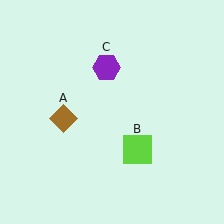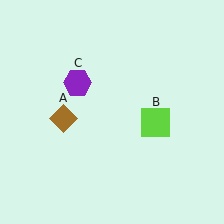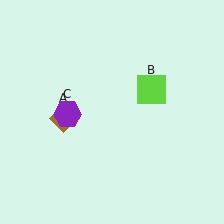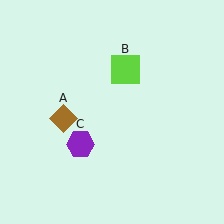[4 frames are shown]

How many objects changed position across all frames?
2 objects changed position: lime square (object B), purple hexagon (object C).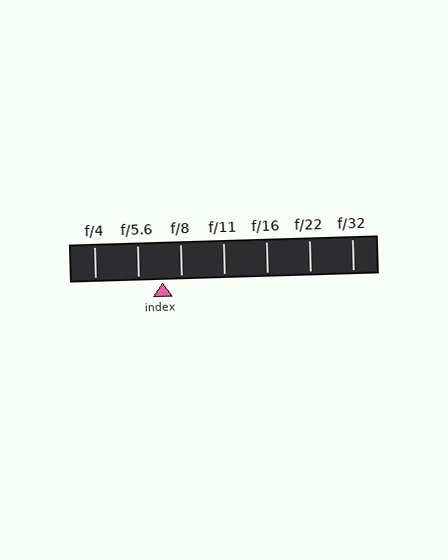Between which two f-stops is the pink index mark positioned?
The index mark is between f/5.6 and f/8.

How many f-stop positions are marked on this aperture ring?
There are 7 f-stop positions marked.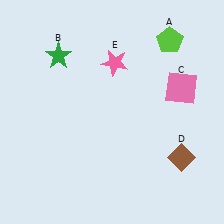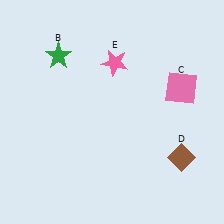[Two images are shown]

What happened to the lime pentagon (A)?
The lime pentagon (A) was removed in Image 2. It was in the top-right area of Image 1.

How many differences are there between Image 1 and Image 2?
There is 1 difference between the two images.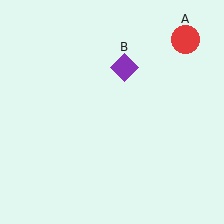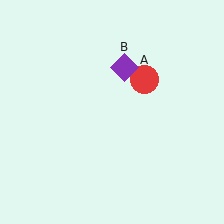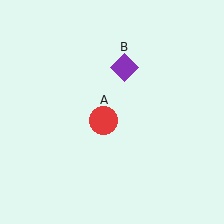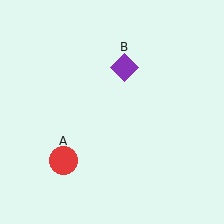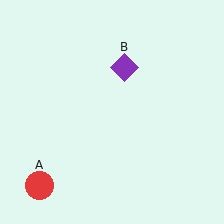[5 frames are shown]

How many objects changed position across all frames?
1 object changed position: red circle (object A).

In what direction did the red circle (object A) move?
The red circle (object A) moved down and to the left.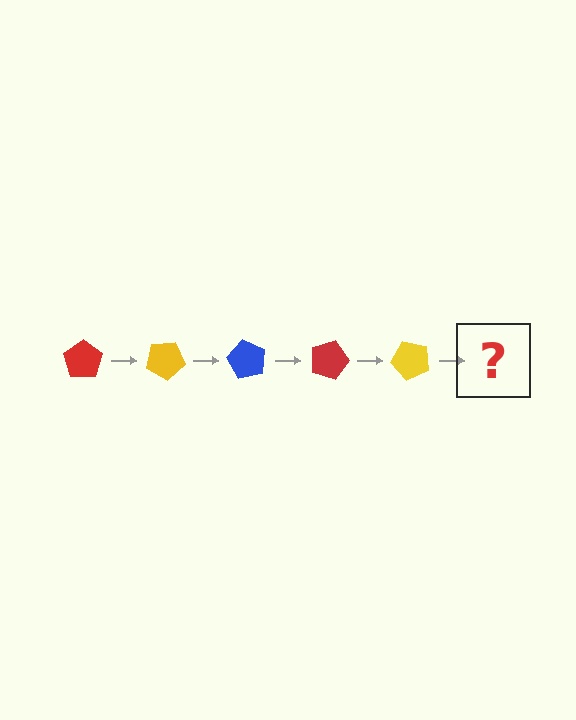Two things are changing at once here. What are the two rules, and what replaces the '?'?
The two rules are that it rotates 30 degrees each step and the color cycles through red, yellow, and blue. The '?' should be a blue pentagon, rotated 150 degrees from the start.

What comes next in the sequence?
The next element should be a blue pentagon, rotated 150 degrees from the start.